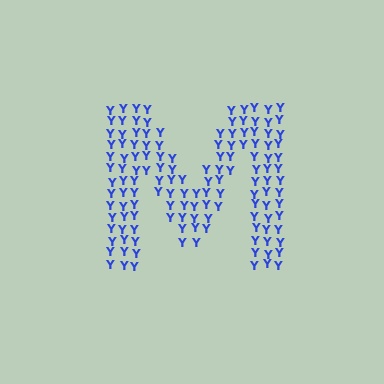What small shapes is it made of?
It is made of small letter Y's.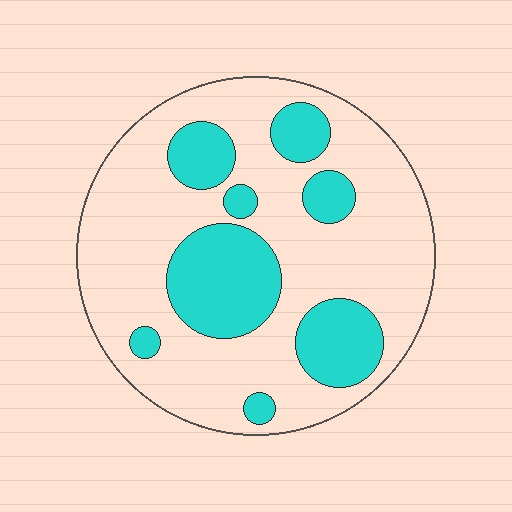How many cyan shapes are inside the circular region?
8.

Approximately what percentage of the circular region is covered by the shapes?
Approximately 30%.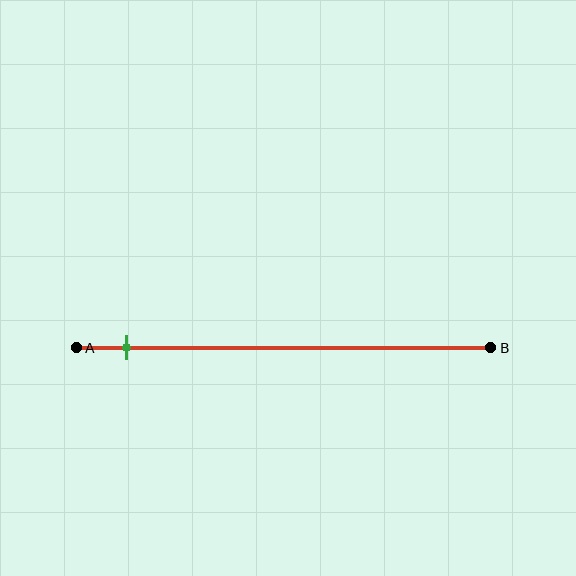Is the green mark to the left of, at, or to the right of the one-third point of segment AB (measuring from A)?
The green mark is to the left of the one-third point of segment AB.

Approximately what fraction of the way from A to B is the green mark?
The green mark is approximately 10% of the way from A to B.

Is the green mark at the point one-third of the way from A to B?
No, the mark is at about 10% from A, not at the 33% one-third point.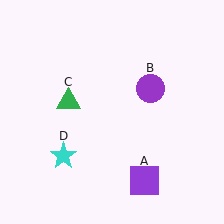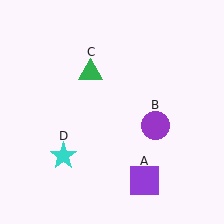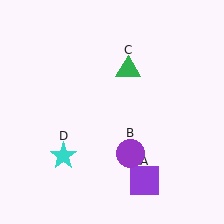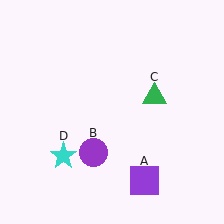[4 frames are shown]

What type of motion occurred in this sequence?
The purple circle (object B), green triangle (object C) rotated clockwise around the center of the scene.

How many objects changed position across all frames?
2 objects changed position: purple circle (object B), green triangle (object C).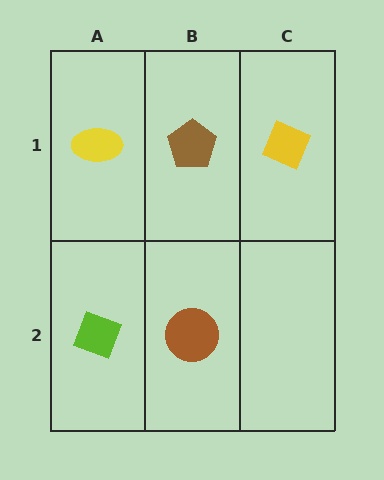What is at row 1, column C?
A yellow diamond.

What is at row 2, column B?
A brown circle.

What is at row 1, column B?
A brown pentagon.